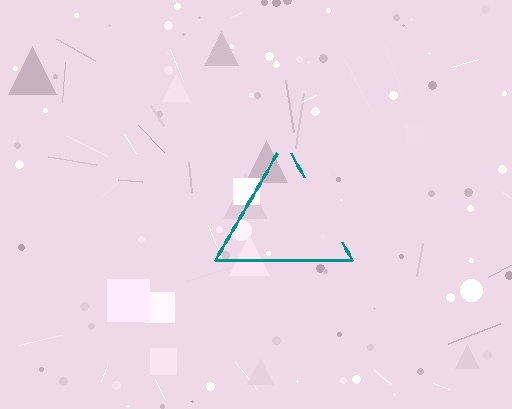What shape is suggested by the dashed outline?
The dashed outline suggests a triangle.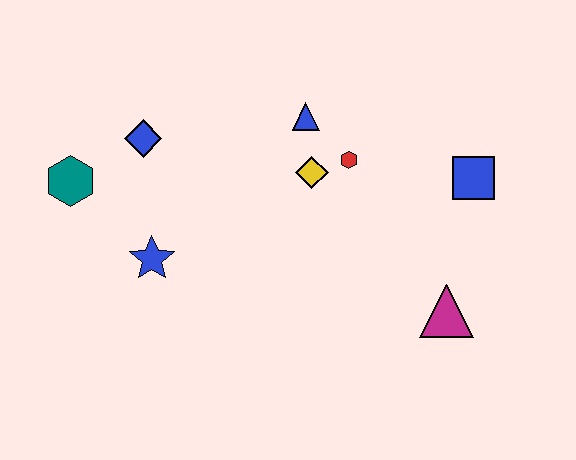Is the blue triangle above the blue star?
Yes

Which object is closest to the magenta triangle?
The blue square is closest to the magenta triangle.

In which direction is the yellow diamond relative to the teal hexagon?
The yellow diamond is to the right of the teal hexagon.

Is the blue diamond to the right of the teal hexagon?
Yes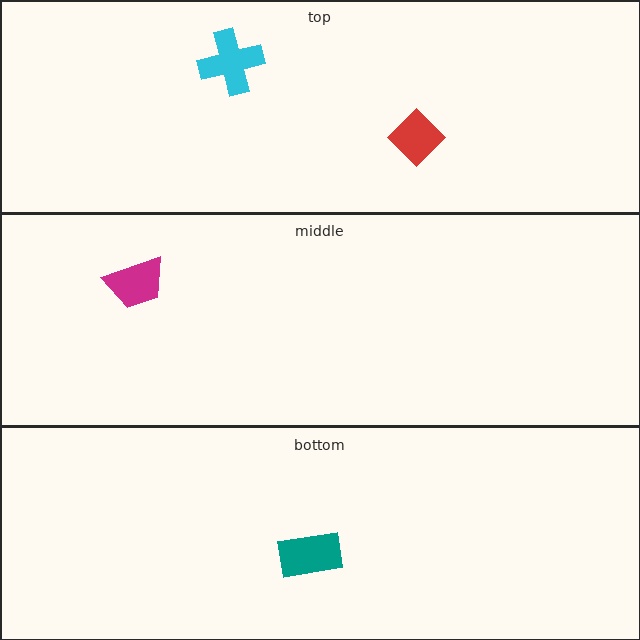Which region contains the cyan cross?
The top region.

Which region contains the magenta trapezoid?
The middle region.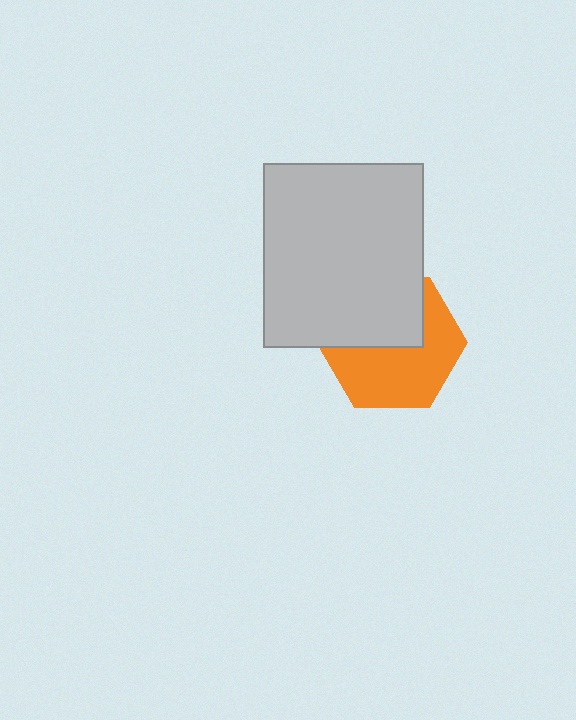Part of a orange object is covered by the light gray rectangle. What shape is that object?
It is a hexagon.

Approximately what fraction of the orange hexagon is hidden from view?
Roughly 42% of the orange hexagon is hidden behind the light gray rectangle.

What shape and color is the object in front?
The object in front is a light gray rectangle.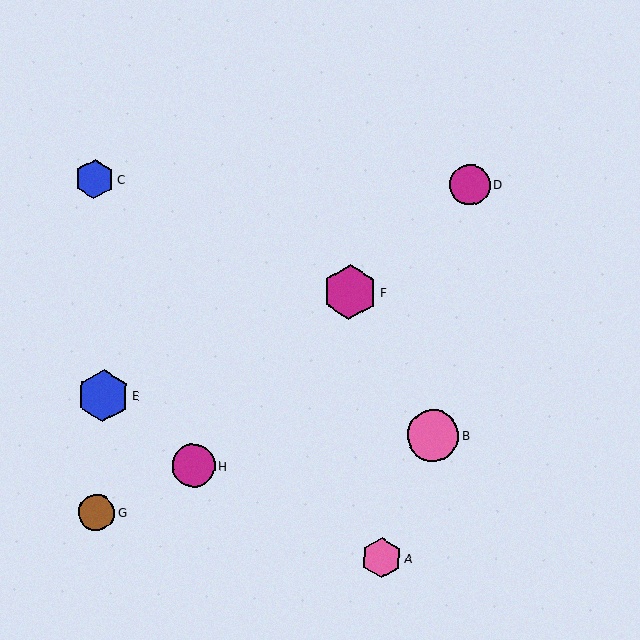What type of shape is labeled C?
Shape C is a blue hexagon.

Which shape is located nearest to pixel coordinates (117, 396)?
The blue hexagon (labeled E) at (103, 396) is nearest to that location.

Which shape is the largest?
The magenta hexagon (labeled F) is the largest.